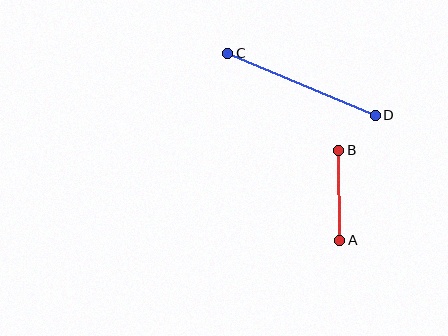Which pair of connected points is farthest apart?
Points C and D are farthest apart.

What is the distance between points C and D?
The distance is approximately 160 pixels.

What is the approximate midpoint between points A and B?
The midpoint is at approximately (339, 195) pixels.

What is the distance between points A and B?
The distance is approximately 90 pixels.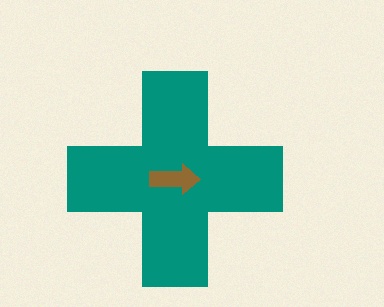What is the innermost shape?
The brown arrow.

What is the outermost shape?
The teal cross.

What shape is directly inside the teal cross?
The brown arrow.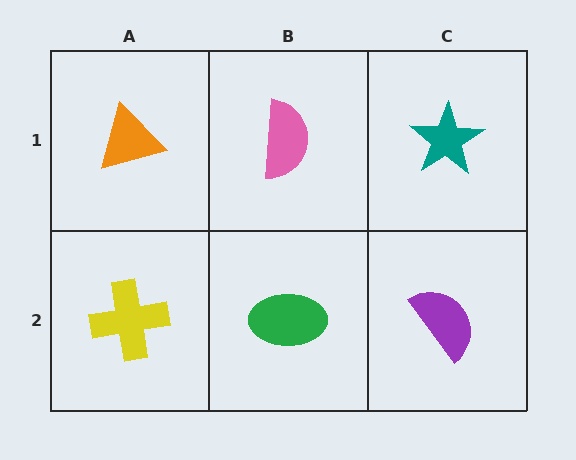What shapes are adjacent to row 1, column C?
A purple semicircle (row 2, column C), a pink semicircle (row 1, column B).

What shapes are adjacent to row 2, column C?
A teal star (row 1, column C), a green ellipse (row 2, column B).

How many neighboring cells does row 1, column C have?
2.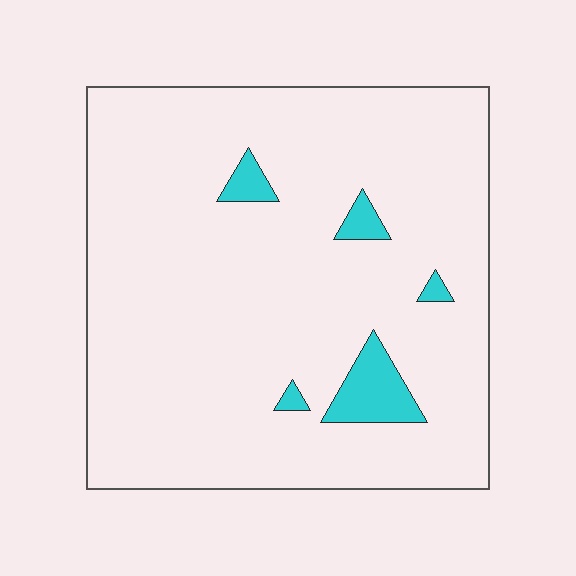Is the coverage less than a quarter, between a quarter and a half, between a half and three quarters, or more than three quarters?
Less than a quarter.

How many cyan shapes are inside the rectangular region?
5.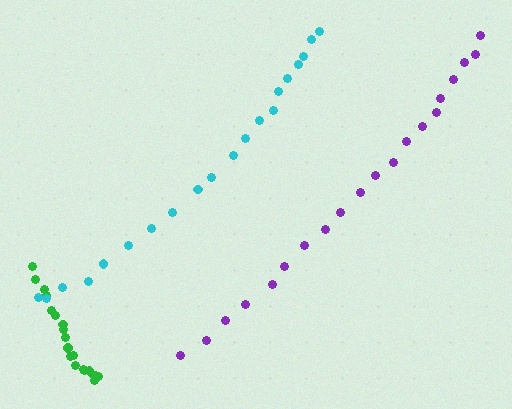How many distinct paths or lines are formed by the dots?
There are 3 distinct paths.